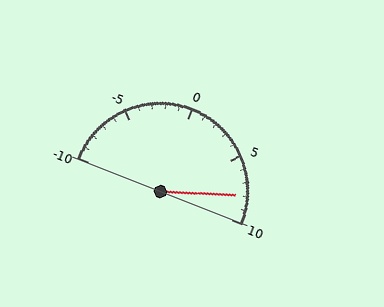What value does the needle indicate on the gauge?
The needle indicates approximately 8.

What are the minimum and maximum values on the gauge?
The gauge ranges from -10 to 10.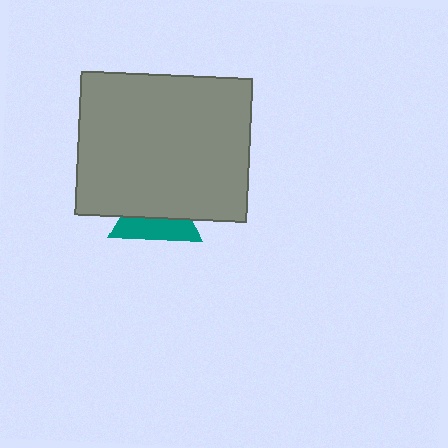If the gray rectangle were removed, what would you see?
You would see the complete teal triangle.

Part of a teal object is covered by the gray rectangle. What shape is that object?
It is a triangle.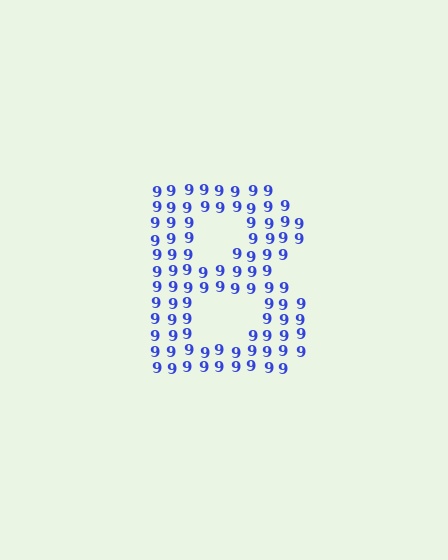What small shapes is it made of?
It is made of small digit 9's.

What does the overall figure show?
The overall figure shows the letter B.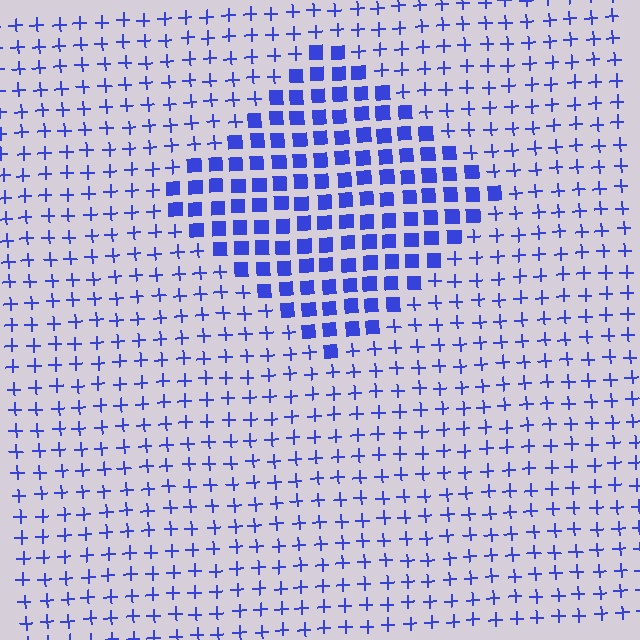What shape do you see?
I see a diamond.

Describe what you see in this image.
The image is filled with small blue elements arranged in a uniform grid. A diamond-shaped region contains squares, while the surrounding area contains plus signs. The boundary is defined purely by the change in element shape.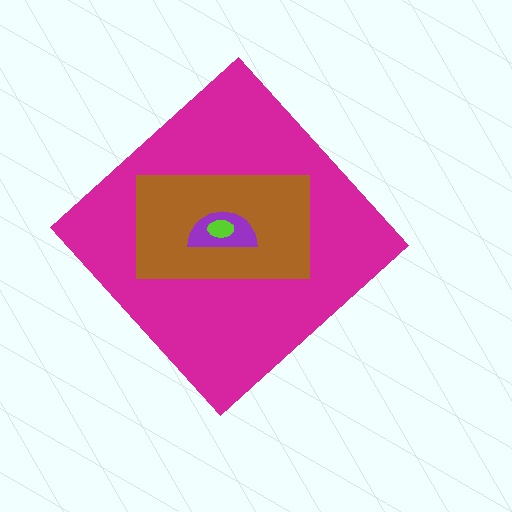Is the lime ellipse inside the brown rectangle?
Yes.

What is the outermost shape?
The magenta diamond.